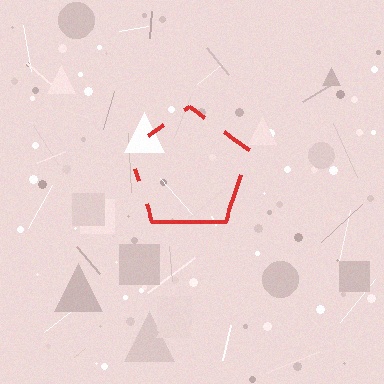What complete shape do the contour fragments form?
The contour fragments form a pentagon.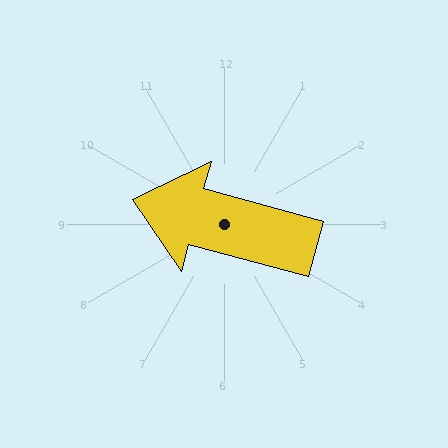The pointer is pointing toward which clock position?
Roughly 10 o'clock.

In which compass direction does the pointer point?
West.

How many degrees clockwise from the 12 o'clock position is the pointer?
Approximately 285 degrees.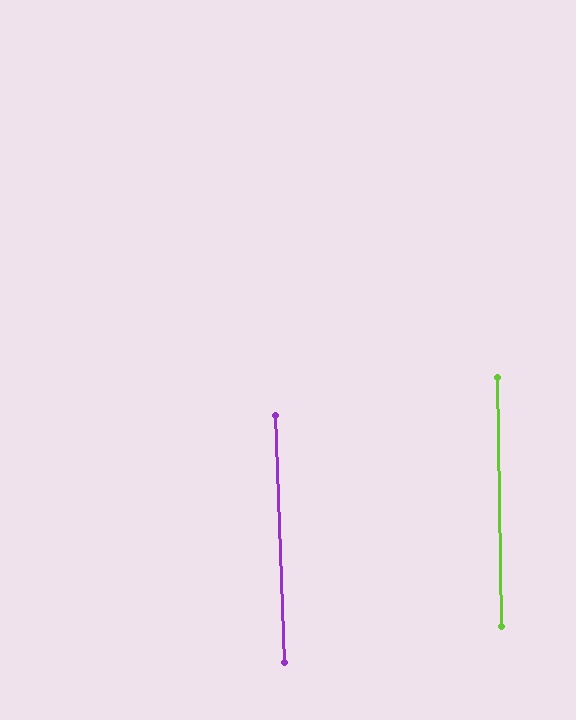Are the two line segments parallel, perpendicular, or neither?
Parallel — their directions differ by only 1.1°.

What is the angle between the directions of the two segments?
Approximately 1 degree.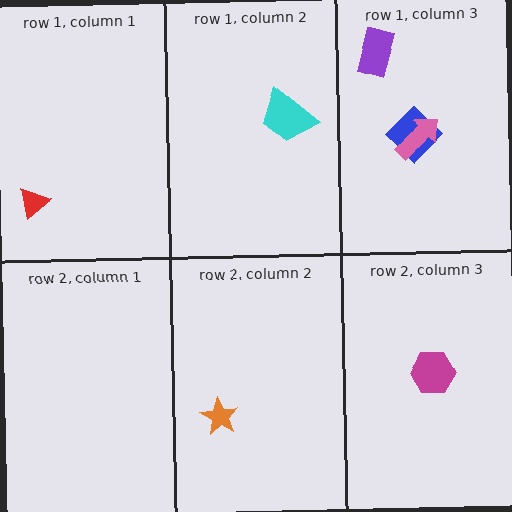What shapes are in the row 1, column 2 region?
The cyan trapezoid.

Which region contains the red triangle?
The row 1, column 1 region.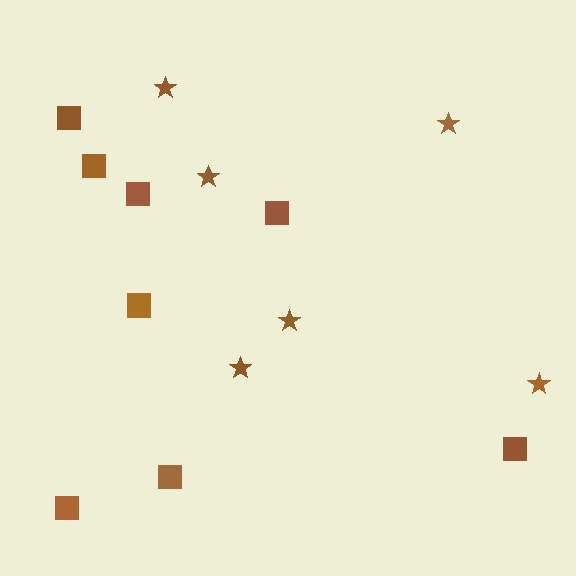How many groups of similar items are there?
There are 2 groups: one group of squares (8) and one group of stars (6).